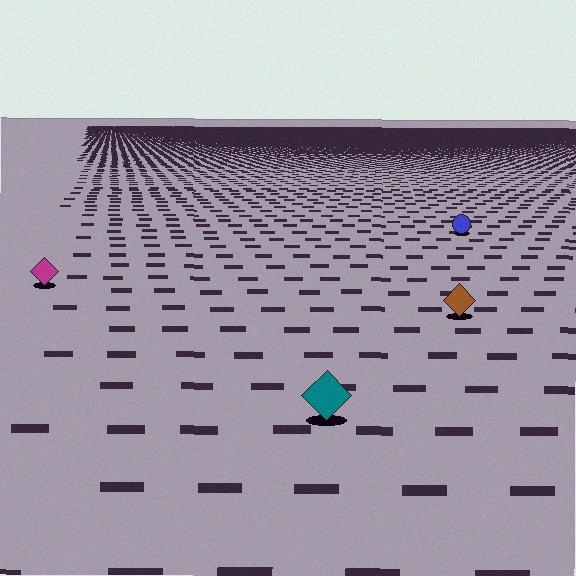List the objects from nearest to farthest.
From nearest to farthest: the teal diamond, the brown diamond, the magenta diamond, the blue circle.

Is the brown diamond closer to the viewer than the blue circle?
Yes. The brown diamond is closer — you can tell from the texture gradient: the ground texture is coarser near it.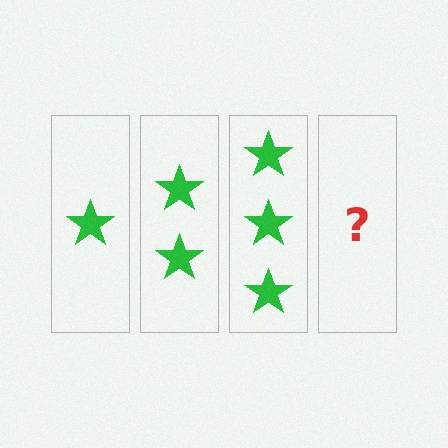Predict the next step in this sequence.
The next step is 4 stars.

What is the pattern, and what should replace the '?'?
The pattern is that each step adds one more star. The '?' should be 4 stars.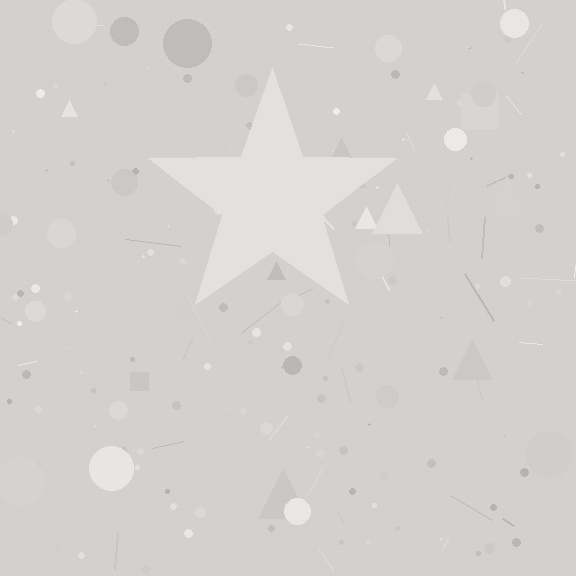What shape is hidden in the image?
A star is hidden in the image.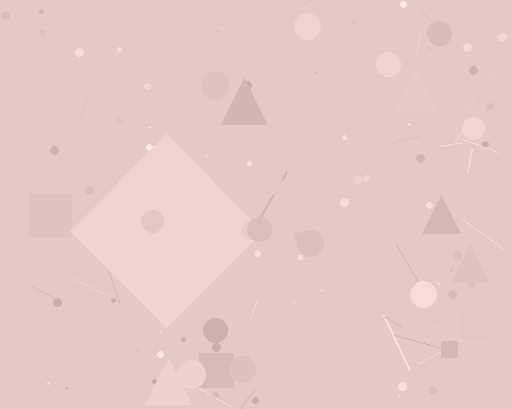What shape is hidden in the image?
A diamond is hidden in the image.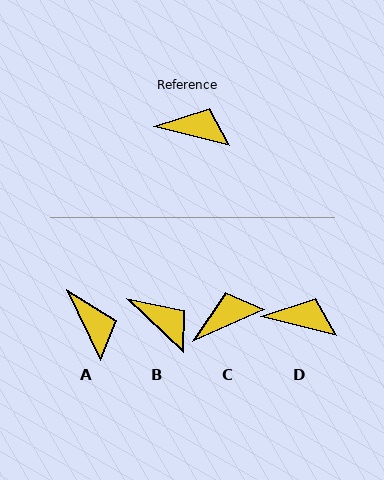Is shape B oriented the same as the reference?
No, it is off by about 30 degrees.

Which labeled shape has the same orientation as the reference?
D.